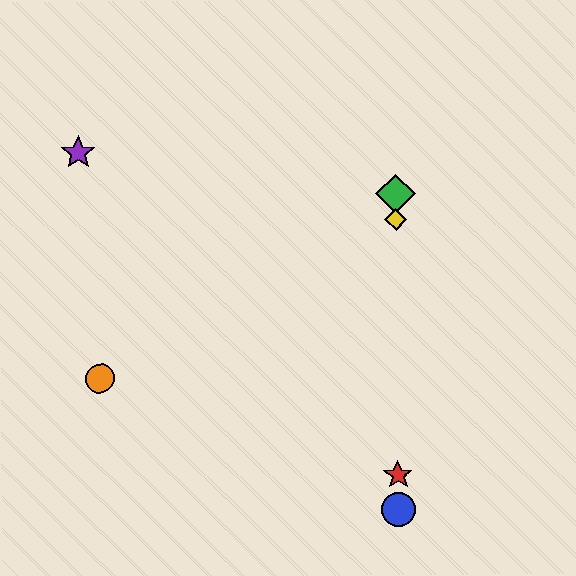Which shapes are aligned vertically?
The red star, the blue circle, the green diamond, the yellow diamond are aligned vertically.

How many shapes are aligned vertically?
4 shapes (the red star, the blue circle, the green diamond, the yellow diamond) are aligned vertically.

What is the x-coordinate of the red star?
The red star is at x≈398.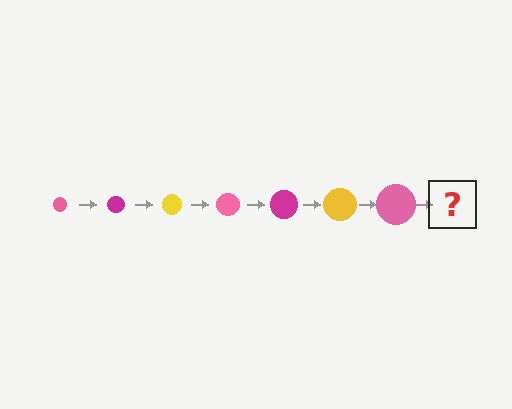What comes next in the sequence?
The next element should be a magenta circle, larger than the previous one.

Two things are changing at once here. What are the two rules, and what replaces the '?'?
The two rules are that the circle grows larger each step and the color cycles through pink, magenta, and yellow. The '?' should be a magenta circle, larger than the previous one.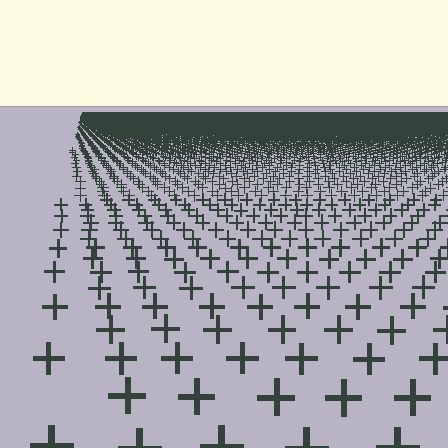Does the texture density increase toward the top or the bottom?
Density increases toward the top.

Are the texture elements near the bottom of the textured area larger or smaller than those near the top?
Larger. Near the bottom, elements are closer to the viewer and appear at a bigger on-screen size.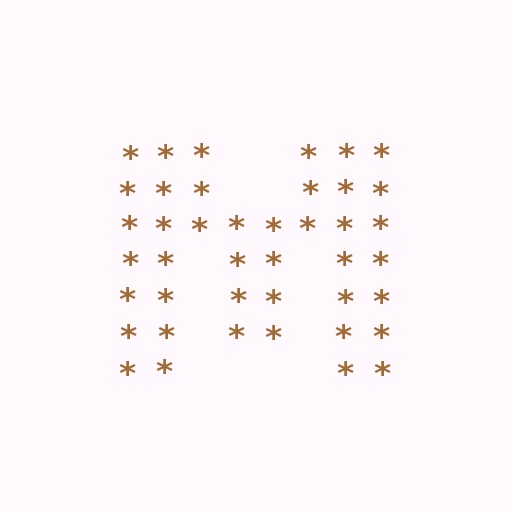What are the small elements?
The small elements are asterisks.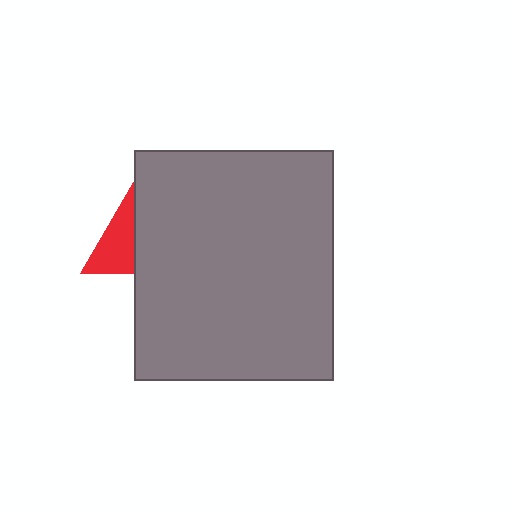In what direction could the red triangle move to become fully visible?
The red triangle could move left. That would shift it out from behind the gray rectangle entirely.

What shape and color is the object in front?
The object in front is a gray rectangle.